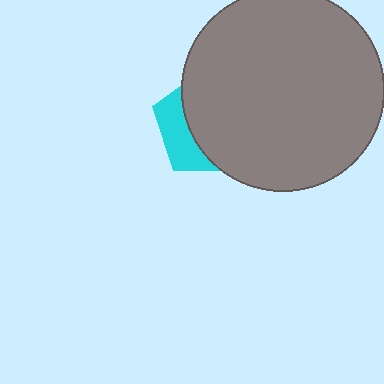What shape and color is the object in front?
The object in front is a gray circle.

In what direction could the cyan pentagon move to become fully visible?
The cyan pentagon could move left. That would shift it out from behind the gray circle entirely.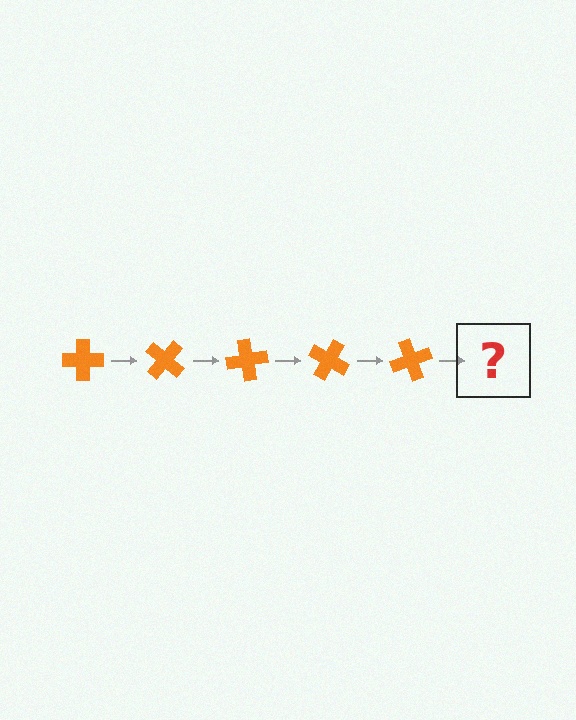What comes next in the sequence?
The next element should be an orange cross rotated 200 degrees.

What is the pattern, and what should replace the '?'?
The pattern is that the cross rotates 40 degrees each step. The '?' should be an orange cross rotated 200 degrees.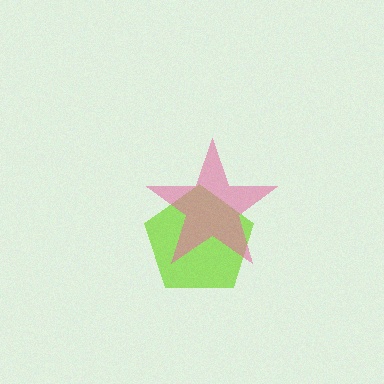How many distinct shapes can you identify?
There are 2 distinct shapes: a lime pentagon, a pink star.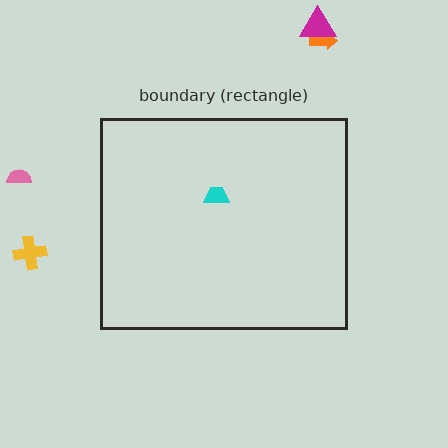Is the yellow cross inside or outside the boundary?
Outside.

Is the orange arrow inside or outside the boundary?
Outside.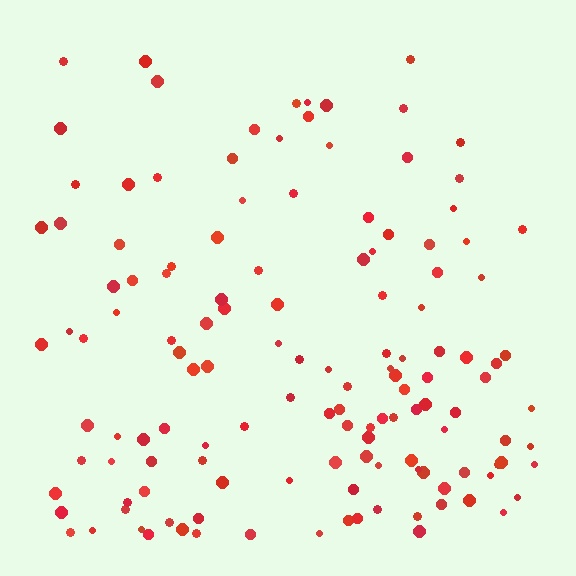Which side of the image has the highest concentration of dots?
The bottom.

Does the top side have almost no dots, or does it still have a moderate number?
Still a moderate number, just noticeably fewer than the bottom.